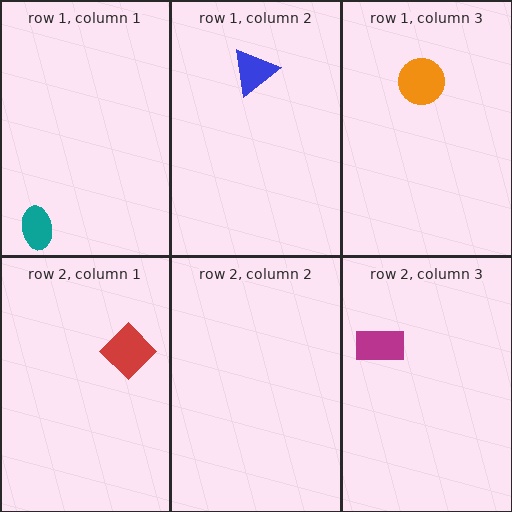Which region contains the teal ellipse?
The row 1, column 1 region.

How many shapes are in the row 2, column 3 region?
1.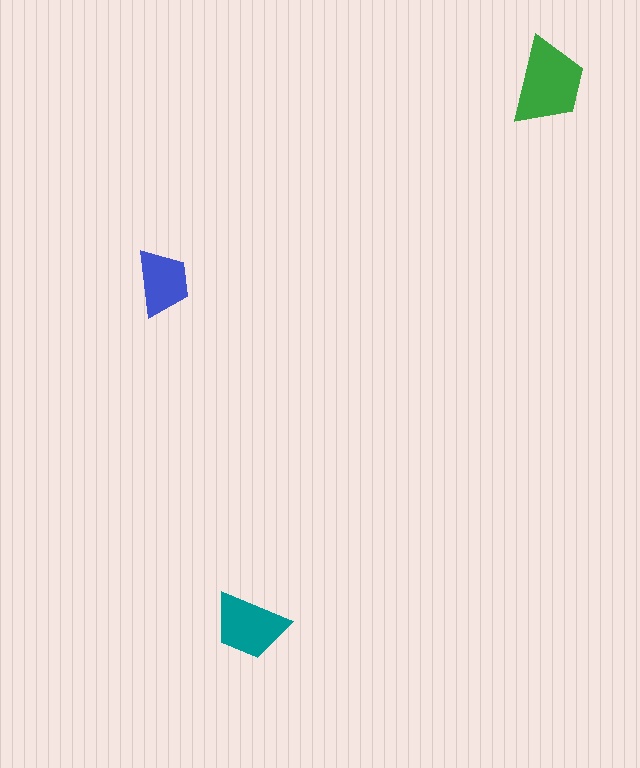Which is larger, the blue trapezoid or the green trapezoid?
The green one.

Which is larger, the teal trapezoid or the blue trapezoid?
The teal one.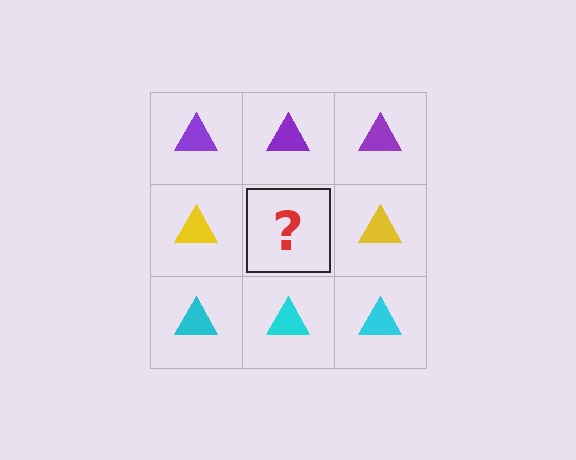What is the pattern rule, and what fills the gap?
The rule is that each row has a consistent color. The gap should be filled with a yellow triangle.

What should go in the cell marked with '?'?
The missing cell should contain a yellow triangle.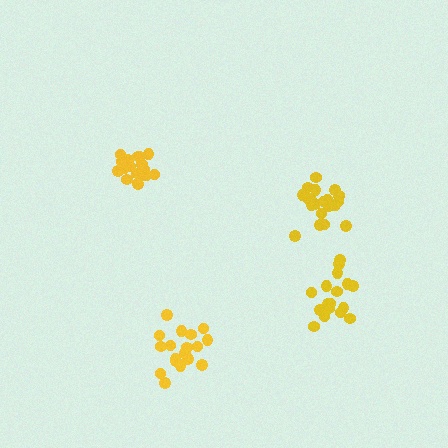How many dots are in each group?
Group 1: 20 dots, Group 2: 19 dots, Group 3: 17 dots, Group 4: 18 dots (74 total).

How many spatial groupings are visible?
There are 4 spatial groupings.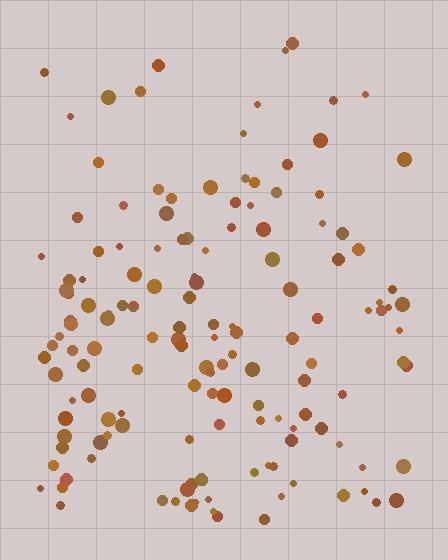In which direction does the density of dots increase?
From top to bottom, with the bottom side densest.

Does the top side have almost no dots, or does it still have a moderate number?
Still a moderate number, just noticeably fewer than the bottom.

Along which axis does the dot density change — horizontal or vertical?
Vertical.